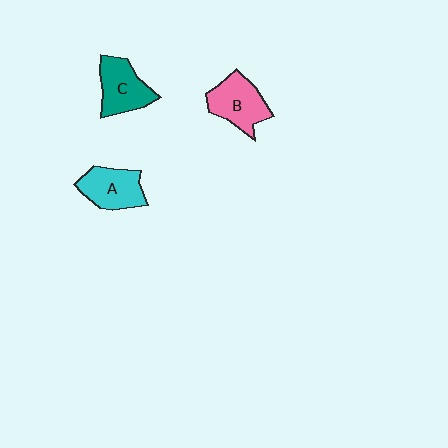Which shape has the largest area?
Shape B (pink).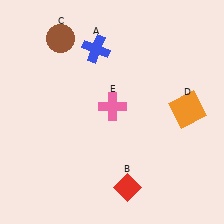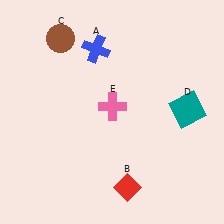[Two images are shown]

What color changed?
The square (D) changed from orange in Image 1 to teal in Image 2.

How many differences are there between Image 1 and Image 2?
There is 1 difference between the two images.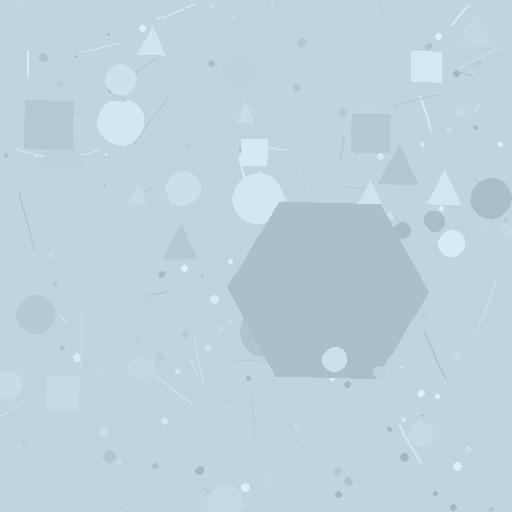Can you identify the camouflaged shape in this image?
The camouflaged shape is a hexagon.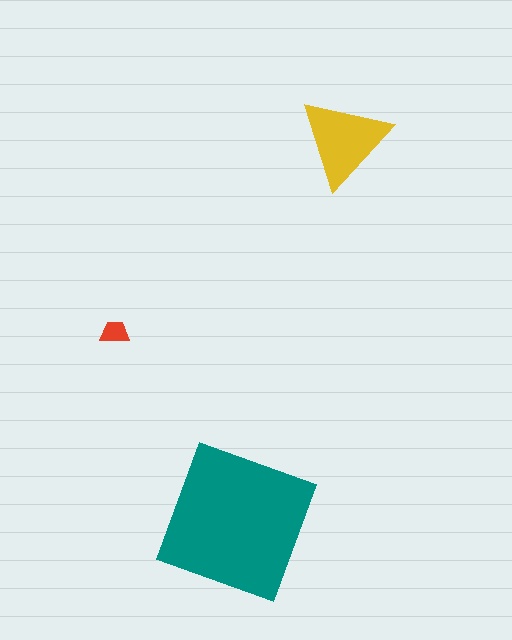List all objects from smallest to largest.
The red trapezoid, the yellow triangle, the teal square.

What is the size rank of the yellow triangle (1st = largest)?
2nd.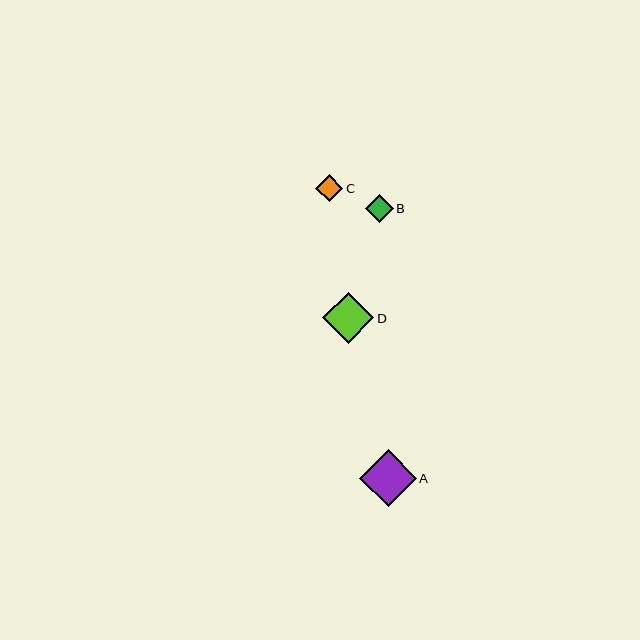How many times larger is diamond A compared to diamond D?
Diamond A is approximately 1.1 times the size of diamond D.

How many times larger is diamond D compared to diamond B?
Diamond D is approximately 1.8 times the size of diamond B.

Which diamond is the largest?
Diamond A is the largest with a size of approximately 56 pixels.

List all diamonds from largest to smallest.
From largest to smallest: A, D, B, C.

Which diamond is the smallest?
Diamond C is the smallest with a size of approximately 27 pixels.